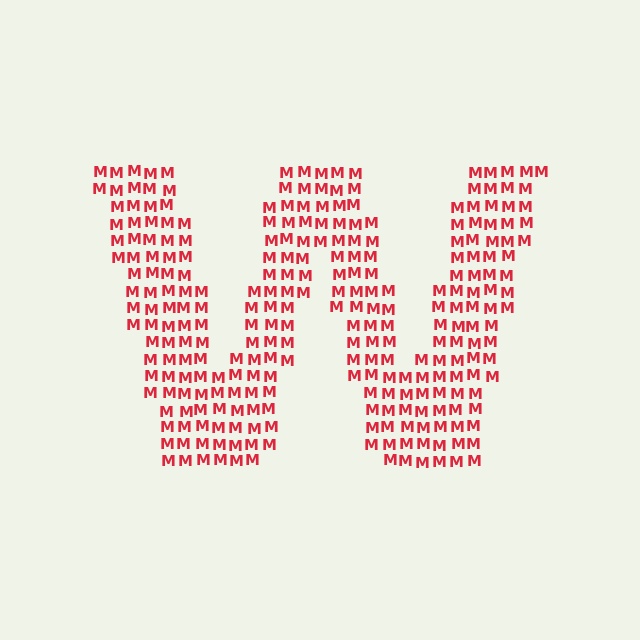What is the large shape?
The large shape is the letter W.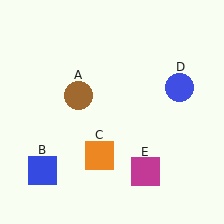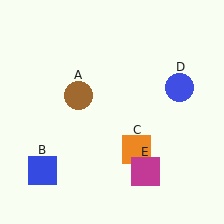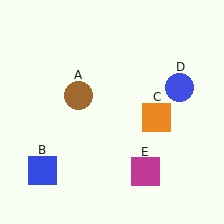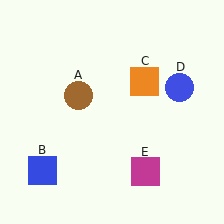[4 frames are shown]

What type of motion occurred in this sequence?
The orange square (object C) rotated counterclockwise around the center of the scene.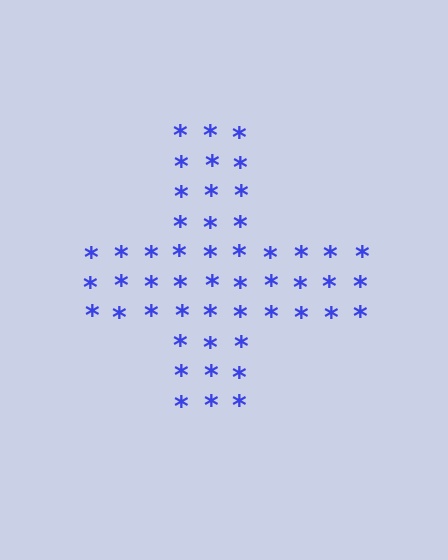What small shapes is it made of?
It is made of small asterisks.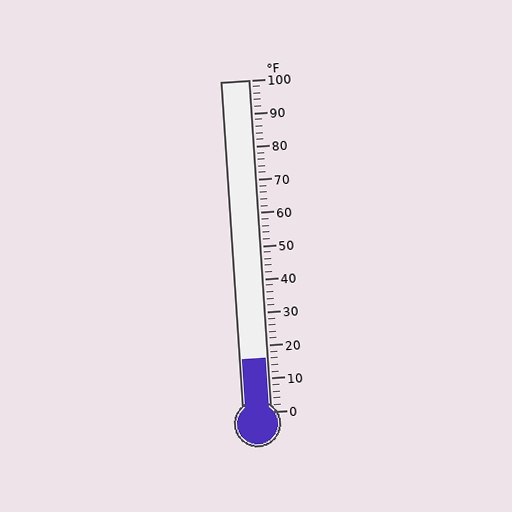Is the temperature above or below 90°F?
The temperature is below 90°F.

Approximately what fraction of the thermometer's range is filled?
The thermometer is filled to approximately 15% of its range.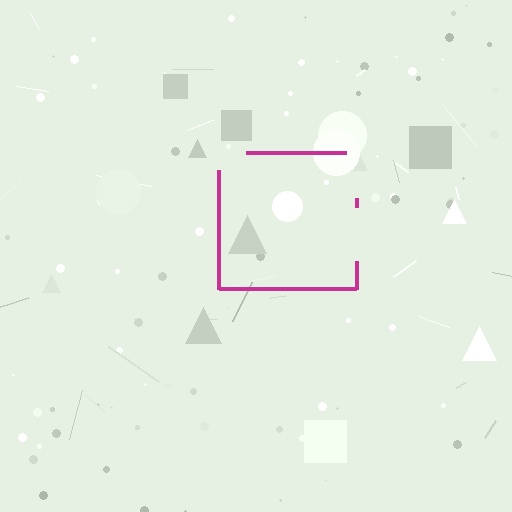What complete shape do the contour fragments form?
The contour fragments form a square.